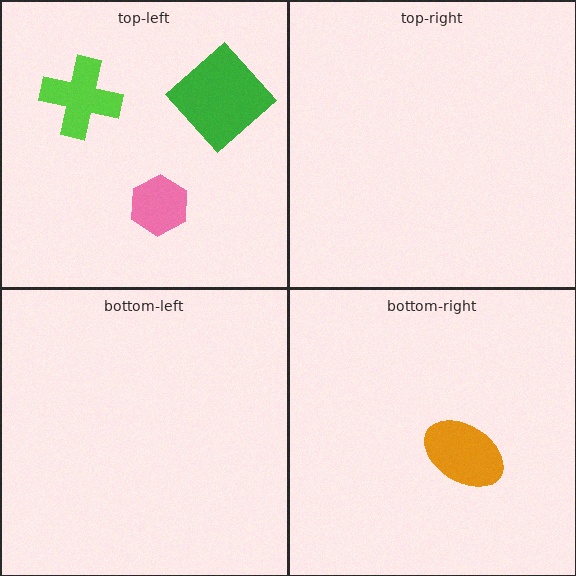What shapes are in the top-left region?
The lime cross, the pink hexagon, the green diamond.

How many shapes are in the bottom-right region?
1.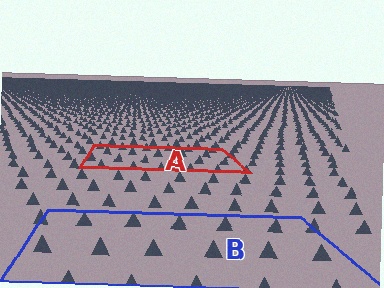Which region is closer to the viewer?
Region B is closer. The texture elements there are larger and more spread out.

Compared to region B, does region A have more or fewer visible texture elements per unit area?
Region A has more texture elements per unit area — they are packed more densely because it is farther away.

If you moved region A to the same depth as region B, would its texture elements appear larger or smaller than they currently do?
They would appear larger. At a closer depth, the same texture elements are projected at a bigger on-screen size.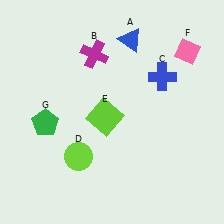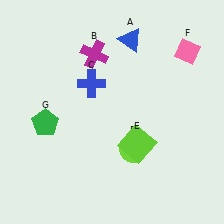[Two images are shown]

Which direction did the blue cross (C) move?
The blue cross (C) moved left.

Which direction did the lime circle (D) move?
The lime circle (D) moved right.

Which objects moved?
The objects that moved are: the blue cross (C), the lime circle (D), the lime square (E).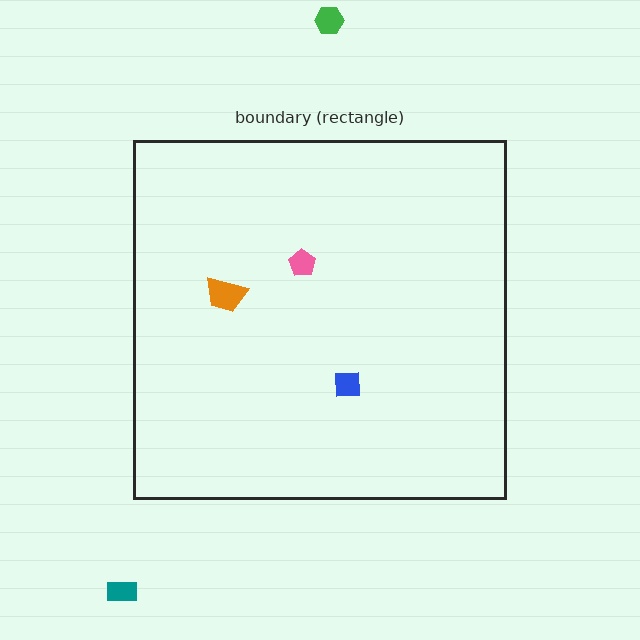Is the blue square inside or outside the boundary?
Inside.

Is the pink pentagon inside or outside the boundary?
Inside.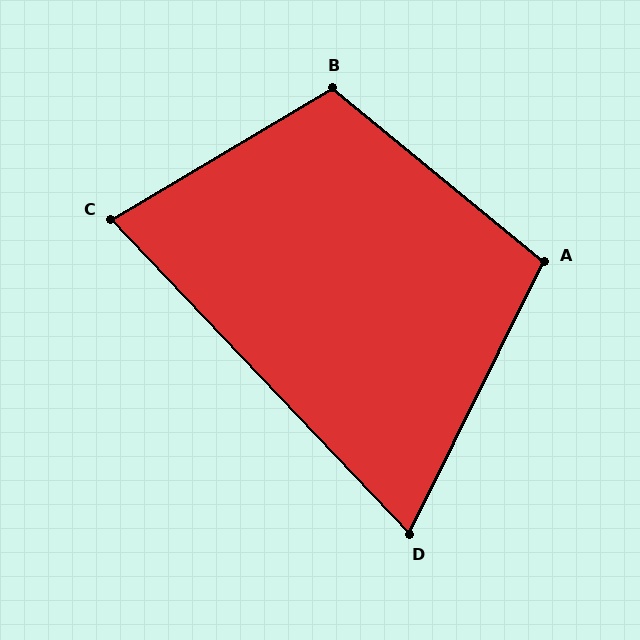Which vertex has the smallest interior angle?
D, at approximately 70 degrees.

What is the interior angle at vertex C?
Approximately 77 degrees (acute).